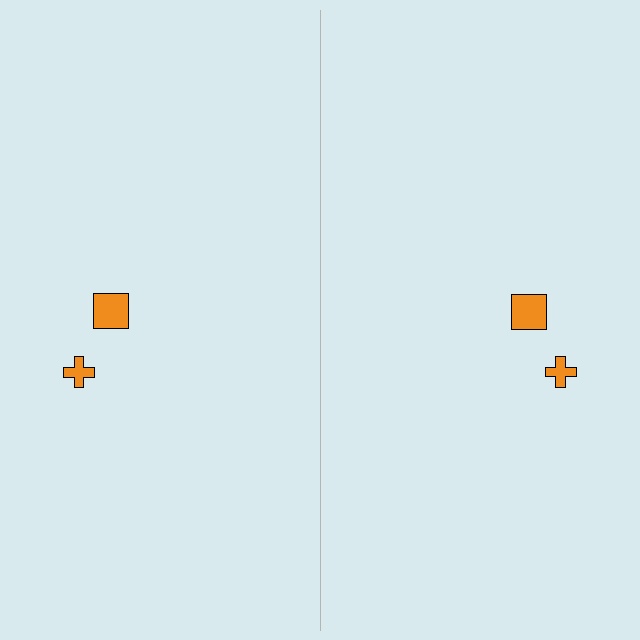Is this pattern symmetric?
Yes, this pattern has bilateral (reflection) symmetry.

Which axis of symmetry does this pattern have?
The pattern has a vertical axis of symmetry running through the center of the image.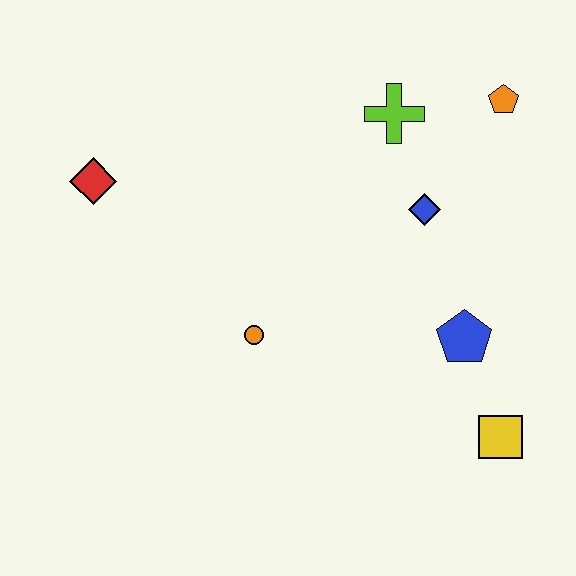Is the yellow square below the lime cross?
Yes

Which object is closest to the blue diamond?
The lime cross is closest to the blue diamond.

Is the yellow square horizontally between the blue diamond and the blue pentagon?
No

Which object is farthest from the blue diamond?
The red diamond is farthest from the blue diamond.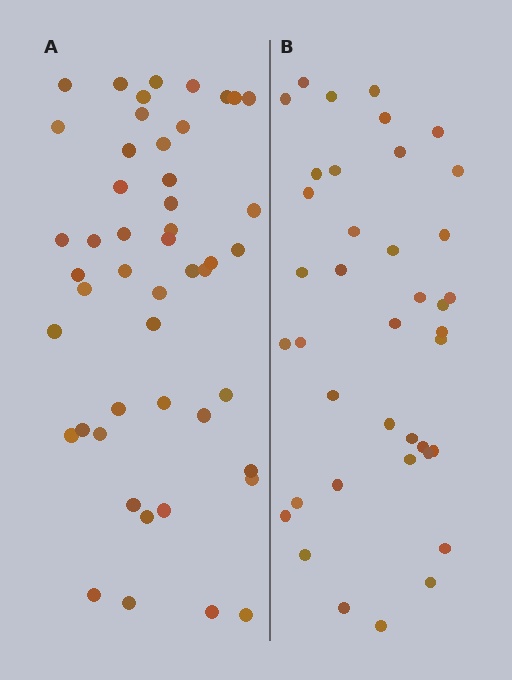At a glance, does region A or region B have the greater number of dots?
Region A (the left region) has more dots.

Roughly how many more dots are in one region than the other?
Region A has roughly 8 or so more dots than region B.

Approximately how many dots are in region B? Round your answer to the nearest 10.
About 40 dots. (The exact count is 39, which rounds to 40.)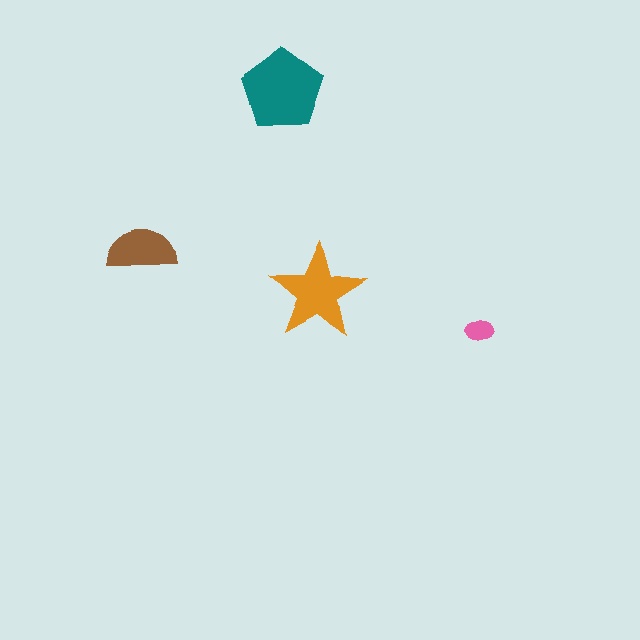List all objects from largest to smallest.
The teal pentagon, the orange star, the brown semicircle, the pink ellipse.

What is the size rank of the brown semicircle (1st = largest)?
3rd.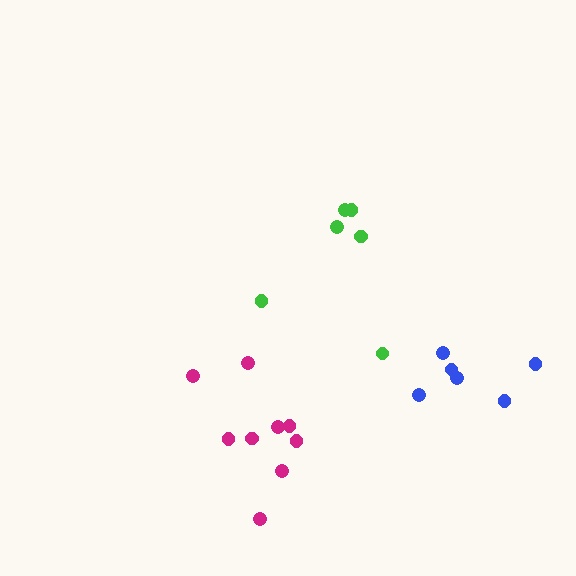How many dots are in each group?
Group 1: 6 dots, Group 2: 9 dots, Group 3: 6 dots (21 total).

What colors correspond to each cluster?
The clusters are colored: green, magenta, blue.